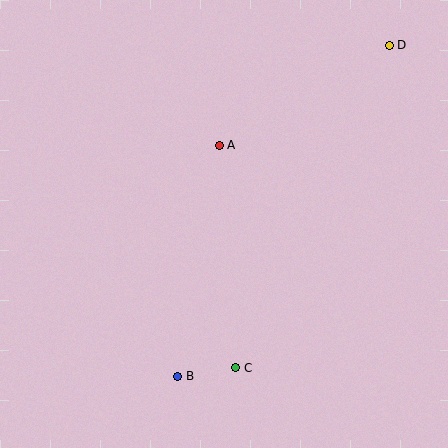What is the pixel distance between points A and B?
The distance between A and B is 234 pixels.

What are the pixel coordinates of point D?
Point D is at (389, 45).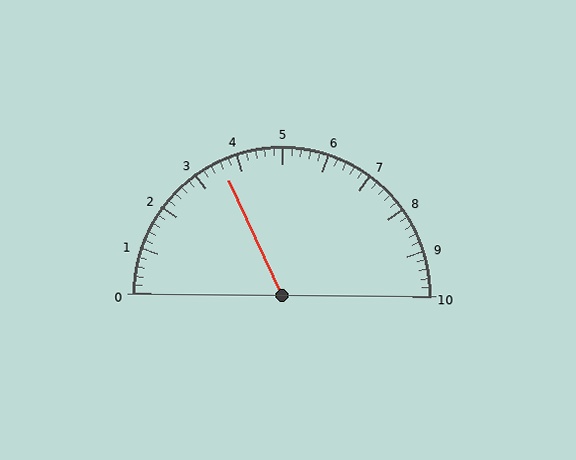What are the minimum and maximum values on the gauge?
The gauge ranges from 0 to 10.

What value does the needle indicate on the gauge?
The needle indicates approximately 3.6.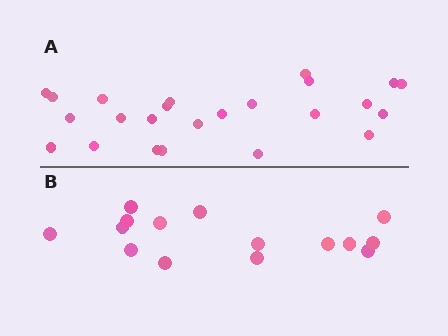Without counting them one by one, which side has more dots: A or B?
Region A (the top region) has more dots.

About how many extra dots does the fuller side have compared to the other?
Region A has roughly 8 or so more dots than region B.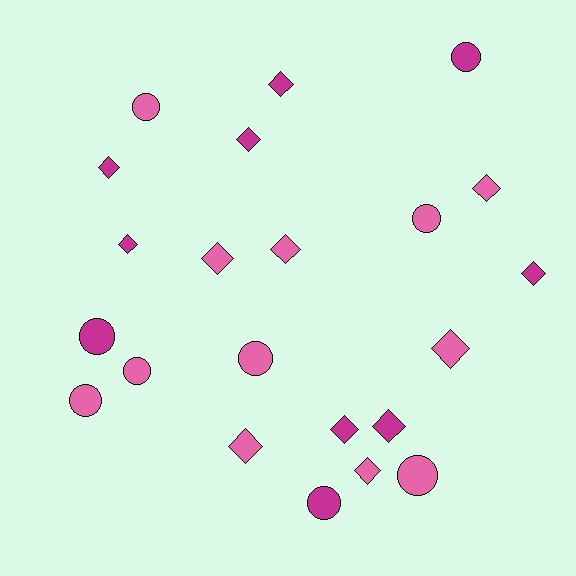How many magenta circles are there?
There are 3 magenta circles.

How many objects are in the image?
There are 22 objects.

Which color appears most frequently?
Pink, with 12 objects.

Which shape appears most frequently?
Diamond, with 13 objects.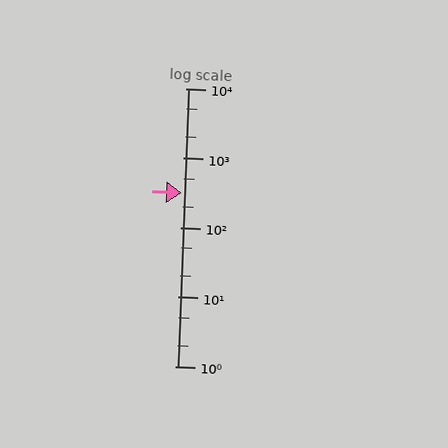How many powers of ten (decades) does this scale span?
The scale spans 4 decades, from 1 to 10000.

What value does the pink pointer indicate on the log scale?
The pointer indicates approximately 310.